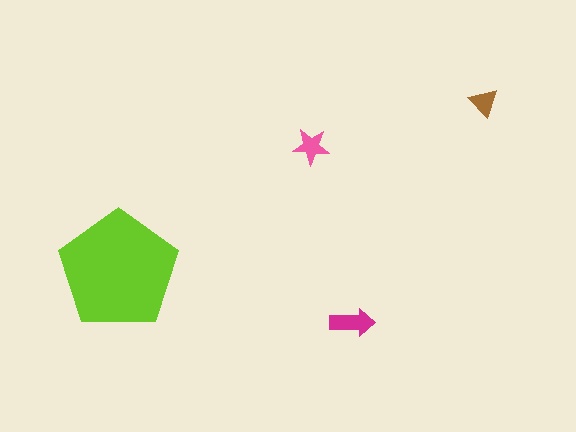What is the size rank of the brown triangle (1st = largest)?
4th.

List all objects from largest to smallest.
The lime pentagon, the magenta arrow, the pink star, the brown triangle.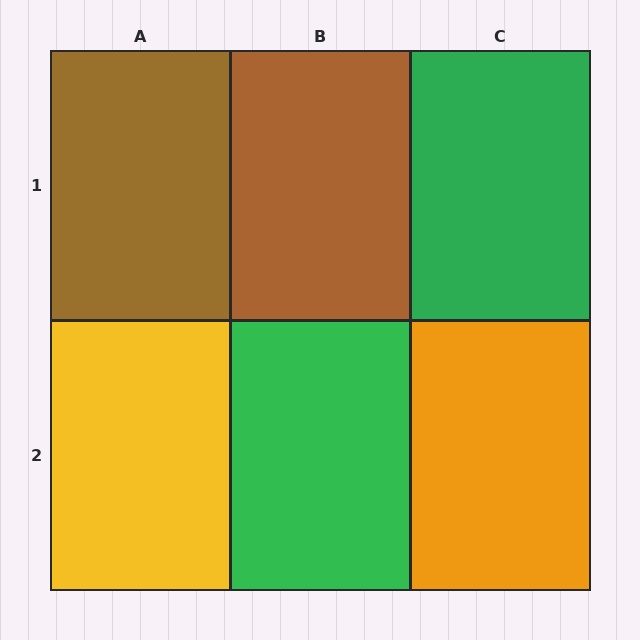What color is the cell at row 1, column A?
Brown.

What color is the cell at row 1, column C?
Green.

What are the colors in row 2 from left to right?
Yellow, green, orange.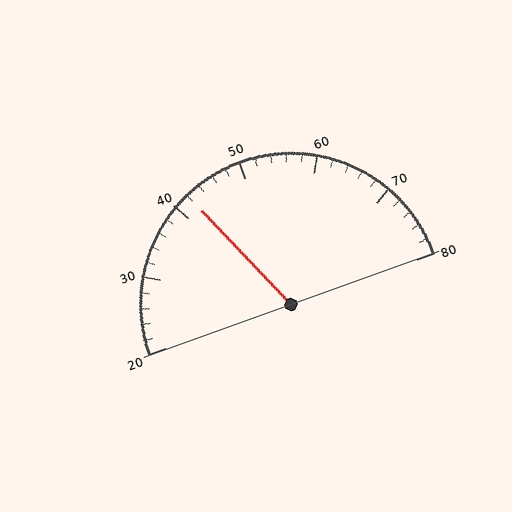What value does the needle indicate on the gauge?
The needle indicates approximately 42.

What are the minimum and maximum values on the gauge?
The gauge ranges from 20 to 80.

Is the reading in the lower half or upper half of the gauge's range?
The reading is in the lower half of the range (20 to 80).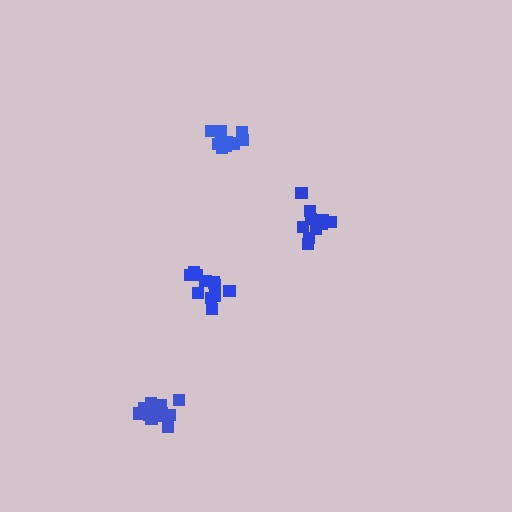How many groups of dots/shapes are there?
There are 4 groups.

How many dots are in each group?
Group 1: 13 dots, Group 2: 11 dots, Group 3: 11 dots, Group 4: 10 dots (45 total).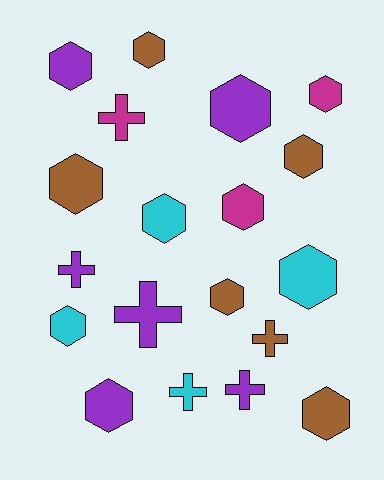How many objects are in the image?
There are 19 objects.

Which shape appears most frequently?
Hexagon, with 13 objects.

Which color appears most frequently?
Purple, with 6 objects.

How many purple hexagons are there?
There are 3 purple hexagons.